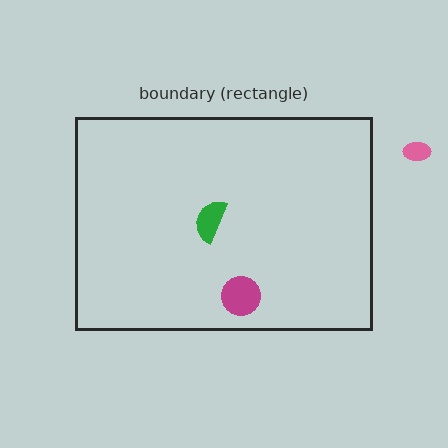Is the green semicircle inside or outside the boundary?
Inside.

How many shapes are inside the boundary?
2 inside, 1 outside.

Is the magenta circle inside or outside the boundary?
Inside.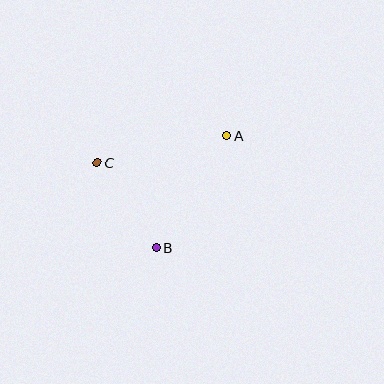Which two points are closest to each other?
Points B and C are closest to each other.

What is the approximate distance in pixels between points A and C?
The distance between A and C is approximately 132 pixels.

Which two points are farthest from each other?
Points A and B are farthest from each other.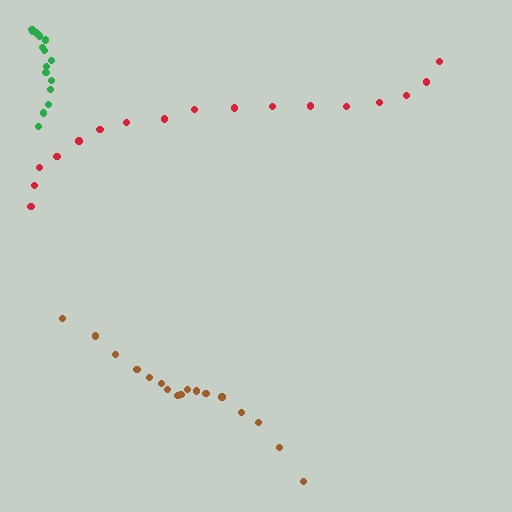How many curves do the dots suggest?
There are 3 distinct paths.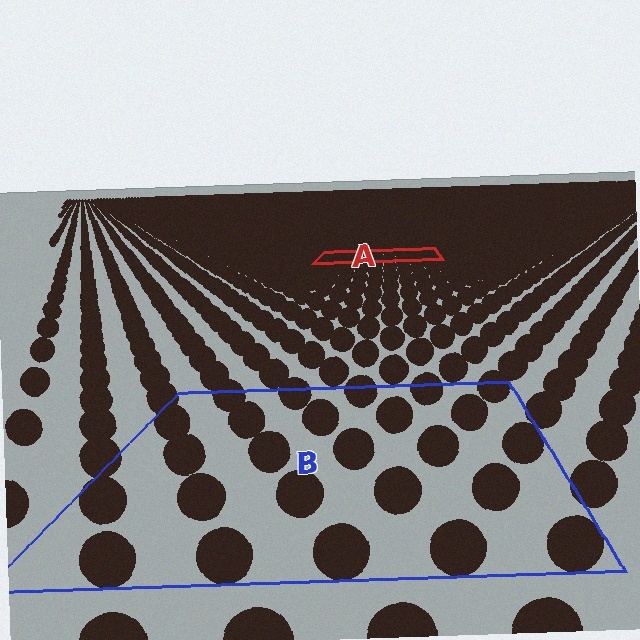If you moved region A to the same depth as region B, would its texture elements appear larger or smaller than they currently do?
They would appear larger. At a closer depth, the same texture elements are projected at a bigger on-screen size.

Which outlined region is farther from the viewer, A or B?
Region A is farther from the viewer — the texture elements inside it appear smaller and more densely packed.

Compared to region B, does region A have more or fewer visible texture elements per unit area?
Region A has more texture elements per unit area — they are packed more densely because it is farther away.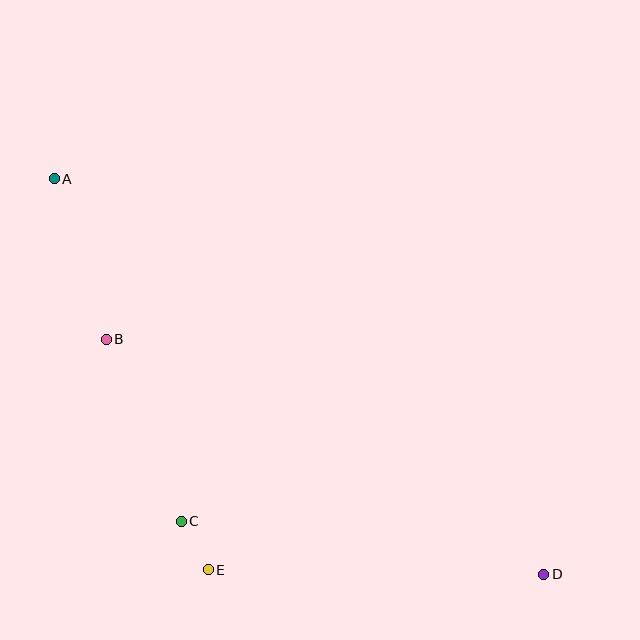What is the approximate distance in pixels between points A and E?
The distance between A and E is approximately 420 pixels.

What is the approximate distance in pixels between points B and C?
The distance between B and C is approximately 197 pixels.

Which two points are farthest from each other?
Points A and D are farthest from each other.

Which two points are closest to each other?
Points C and E are closest to each other.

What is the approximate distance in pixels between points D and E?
The distance between D and E is approximately 336 pixels.